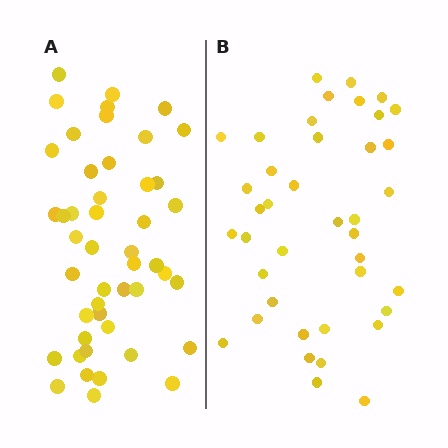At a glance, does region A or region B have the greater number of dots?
Region A (the left region) has more dots.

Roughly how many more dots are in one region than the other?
Region A has roughly 8 or so more dots than region B.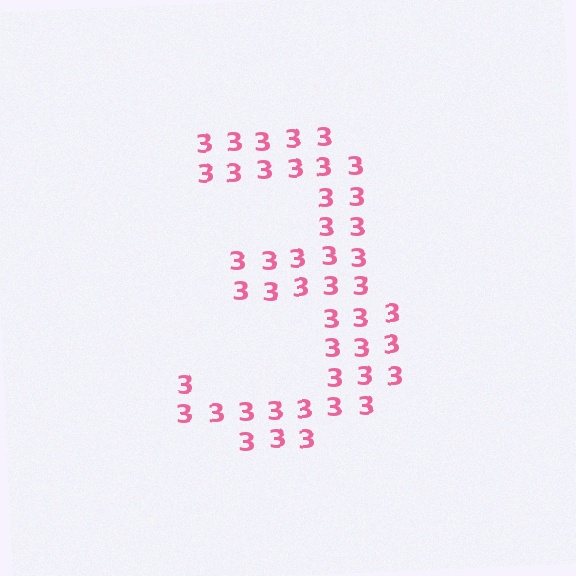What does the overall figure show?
The overall figure shows the digit 3.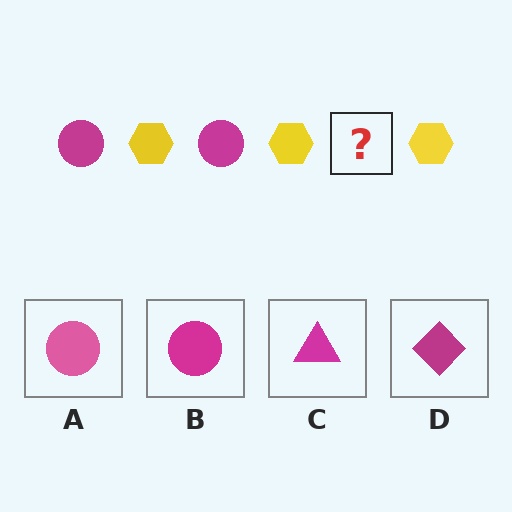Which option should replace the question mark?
Option B.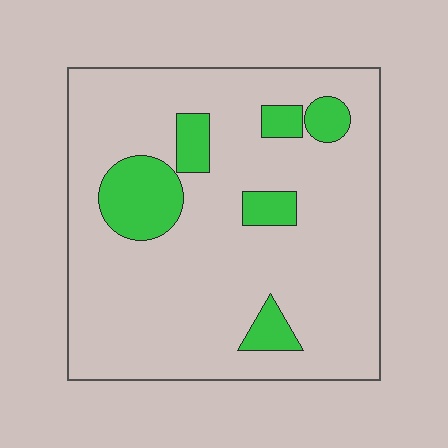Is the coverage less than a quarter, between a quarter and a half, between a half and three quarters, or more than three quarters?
Less than a quarter.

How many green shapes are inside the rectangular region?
6.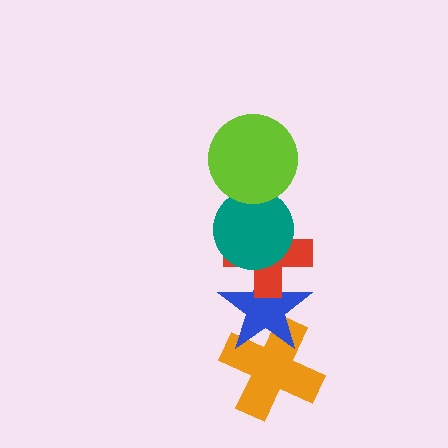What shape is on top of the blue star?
The red cross is on top of the blue star.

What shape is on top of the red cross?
The teal circle is on top of the red cross.